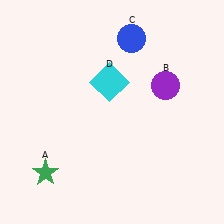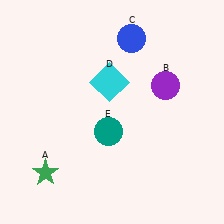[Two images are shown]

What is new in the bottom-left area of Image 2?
A teal circle (E) was added in the bottom-left area of Image 2.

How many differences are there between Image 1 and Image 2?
There is 1 difference between the two images.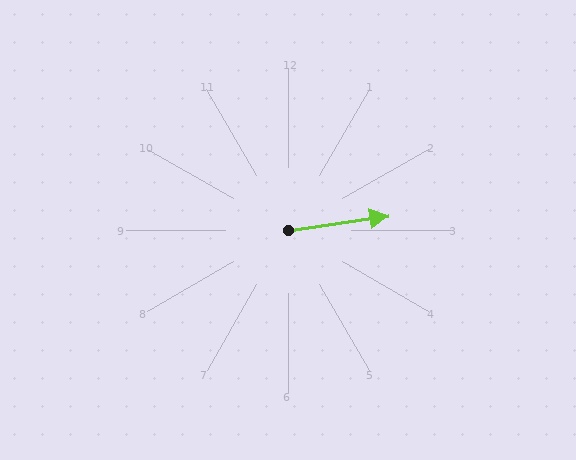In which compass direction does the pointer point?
East.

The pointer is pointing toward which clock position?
Roughly 3 o'clock.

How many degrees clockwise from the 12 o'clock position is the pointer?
Approximately 82 degrees.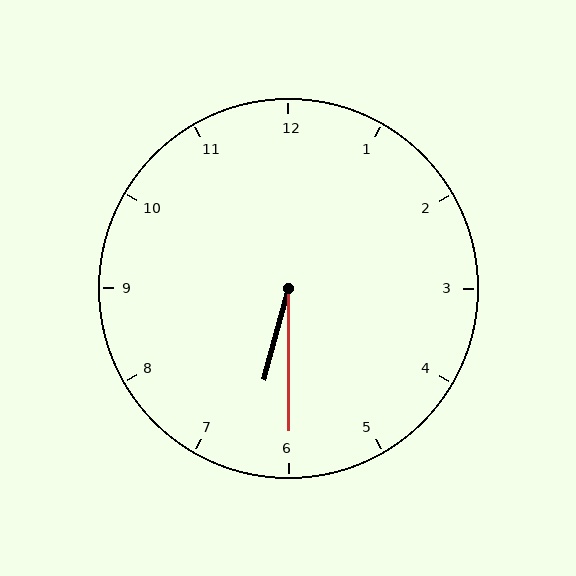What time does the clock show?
6:30.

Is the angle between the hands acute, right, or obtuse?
It is acute.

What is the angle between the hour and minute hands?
Approximately 15 degrees.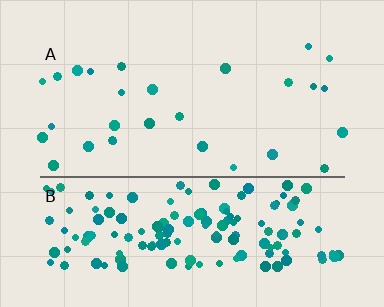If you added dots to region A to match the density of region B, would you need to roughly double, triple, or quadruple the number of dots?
Approximately quadruple.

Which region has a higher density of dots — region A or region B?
B (the bottom).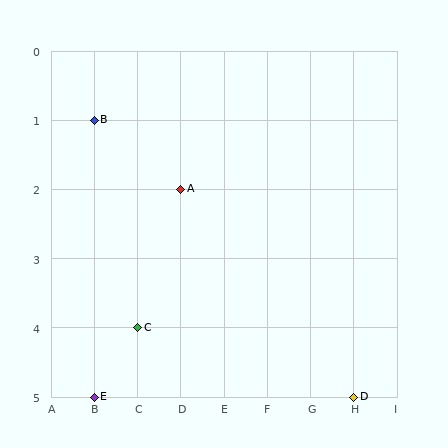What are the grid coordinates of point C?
Point C is at grid coordinates (C, 4).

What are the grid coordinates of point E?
Point E is at grid coordinates (B, 5).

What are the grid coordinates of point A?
Point A is at grid coordinates (D, 2).